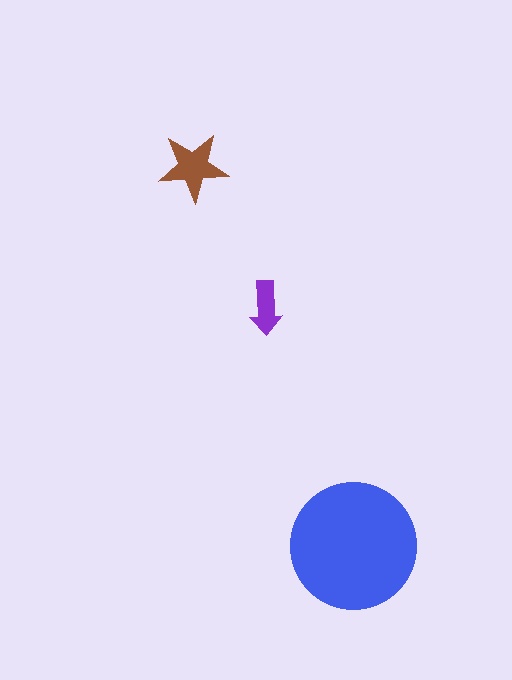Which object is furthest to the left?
The brown star is leftmost.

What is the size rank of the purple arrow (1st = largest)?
3rd.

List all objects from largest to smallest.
The blue circle, the brown star, the purple arrow.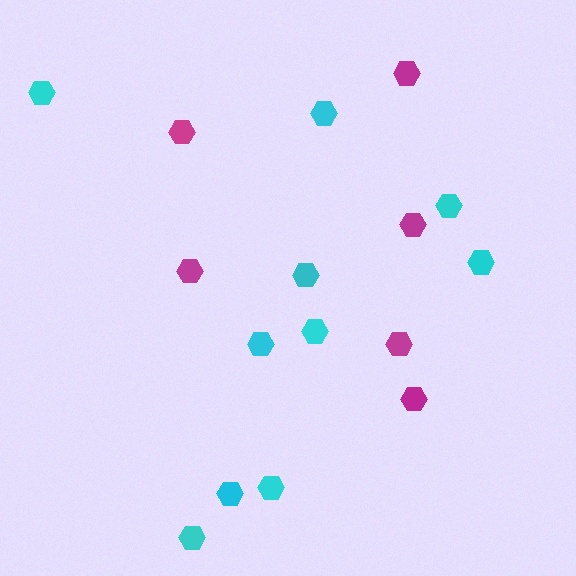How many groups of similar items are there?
There are 2 groups: one group of magenta hexagons (6) and one group of cyan hexagons (10).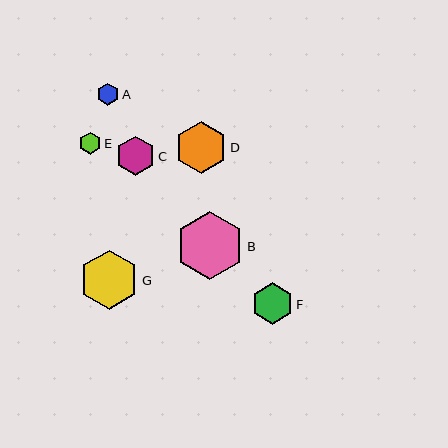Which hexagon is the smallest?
Hexagon A is the smallest with a size of approximately 22 pixels.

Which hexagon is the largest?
Hexagon B is the largest with a size of approximately 68 pixels.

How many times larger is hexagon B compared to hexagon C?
Hexagon B is approximately 1.7 times the size of hexagon C.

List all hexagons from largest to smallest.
From largest to smallest: B, G, D, F, C, E, A.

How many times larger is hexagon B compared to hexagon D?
Hexagon B is approximately 1.3 times the size of hexagon D.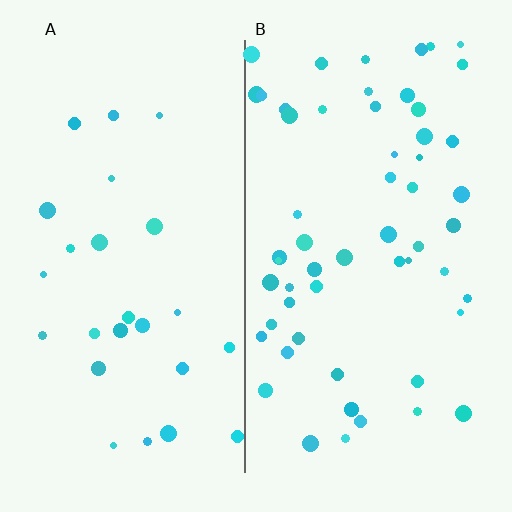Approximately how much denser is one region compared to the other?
Approximately 2.2× — region B over region A.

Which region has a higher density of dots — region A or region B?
B (the right).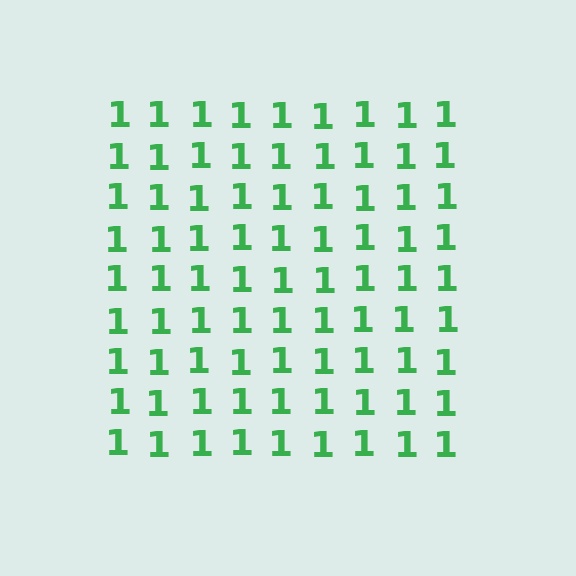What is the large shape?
The large shape is a square.